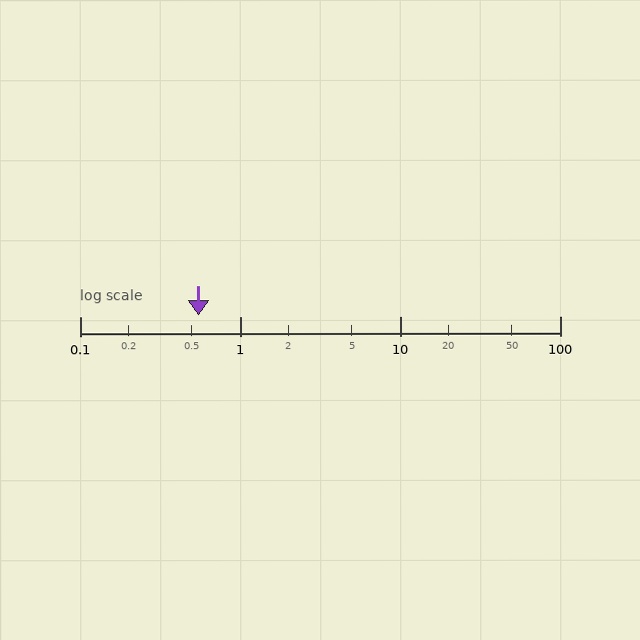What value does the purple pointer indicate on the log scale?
The pointer indicates approximately 0.55.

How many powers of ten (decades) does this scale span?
The scale spans 3 decades, from 0.1 to 100.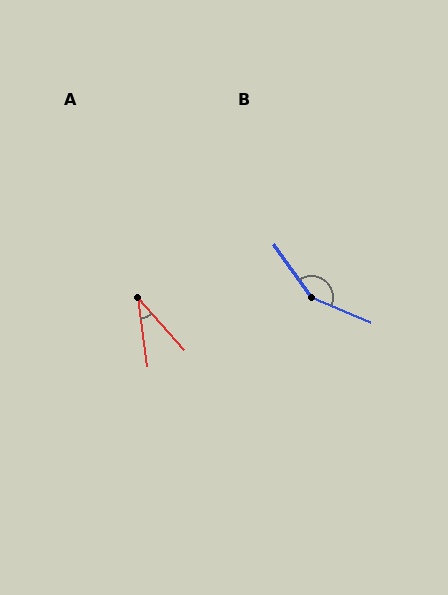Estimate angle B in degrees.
Approximately 148 degrees.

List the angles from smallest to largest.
A (34°), B (148°).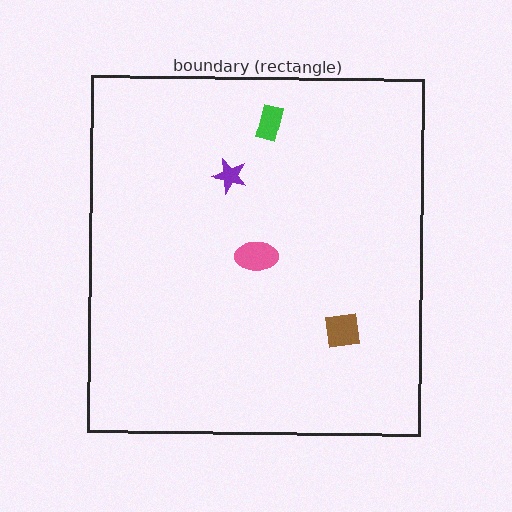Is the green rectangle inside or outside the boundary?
Inside.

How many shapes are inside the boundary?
4 inside, 0 outside.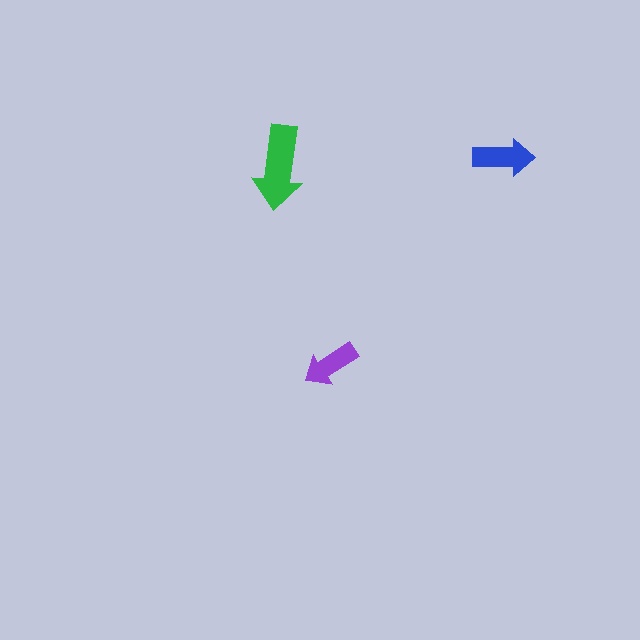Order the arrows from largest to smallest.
the green one, the blue one, the purple one.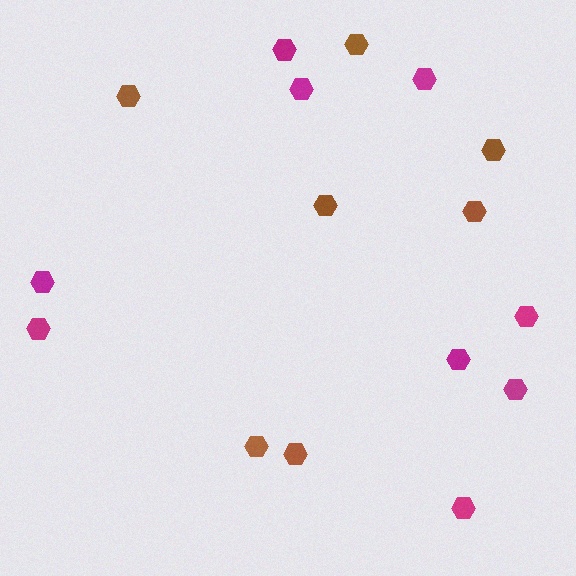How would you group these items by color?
There are 2 groups: one group of brown hexagons (7) and one group of magenta hexagons (9).